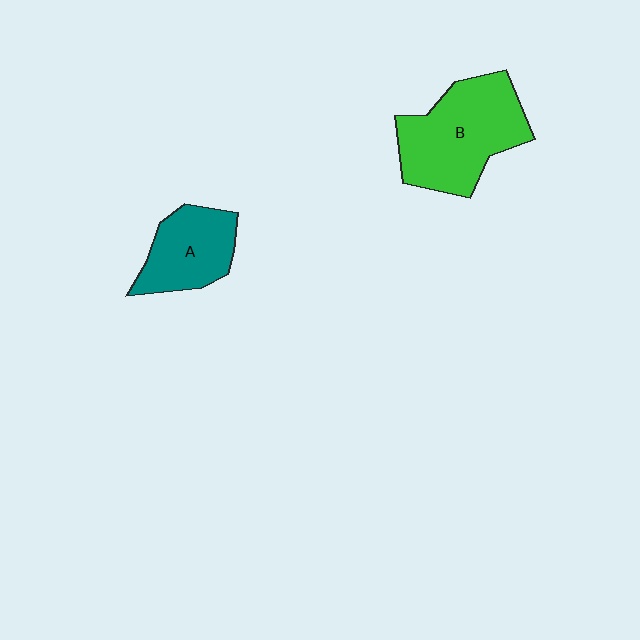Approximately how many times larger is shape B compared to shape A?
Approximately 1.6 times.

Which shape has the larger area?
Shape B (green).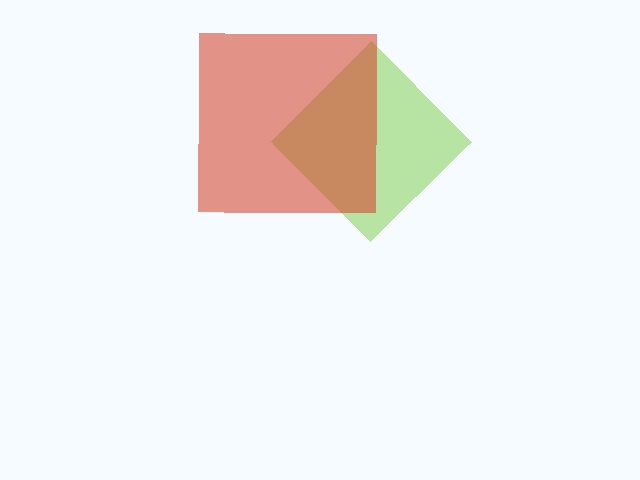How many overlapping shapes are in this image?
There are 2 overlapping shapes in the image.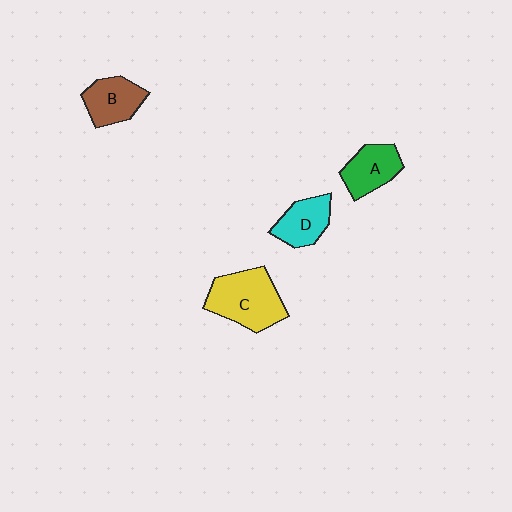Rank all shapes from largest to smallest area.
From largest to smallest: C (yellow), B (brown), A (green), D (cyan).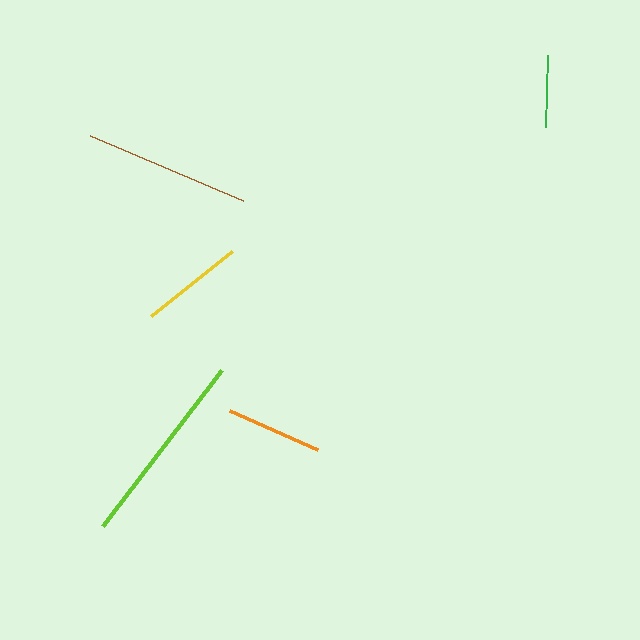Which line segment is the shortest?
The green line is the shortest at approximately 73 pixels.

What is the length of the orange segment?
The orange segment is approximately 96 pixels long.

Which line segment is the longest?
The lime line is the longest at approximately 197 pixels.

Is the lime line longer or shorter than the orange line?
The lime line is longer than the orange line.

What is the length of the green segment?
The green segment is approximately 73 pixels long.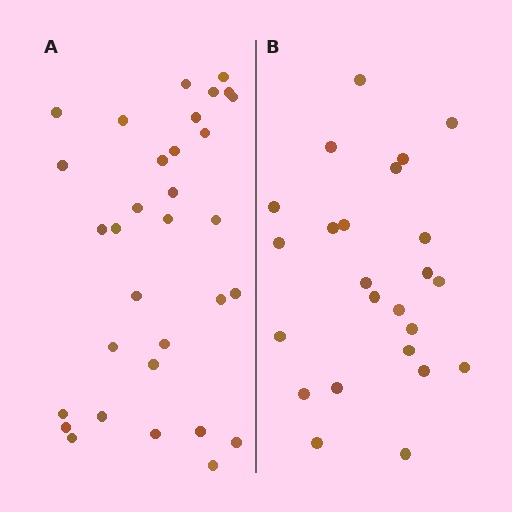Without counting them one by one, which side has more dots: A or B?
Region A (the left region) has more dots.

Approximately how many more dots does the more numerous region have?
Region A has roughly 8 or so more dots than region B.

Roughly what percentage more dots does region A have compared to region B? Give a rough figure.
About 35% more.